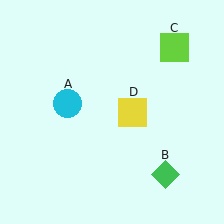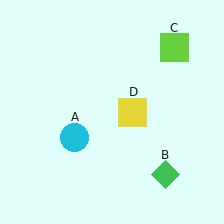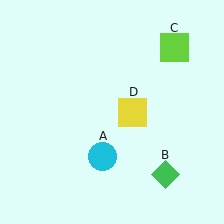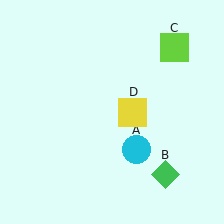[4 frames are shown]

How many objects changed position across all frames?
1 object changed position: cyan circle (object A).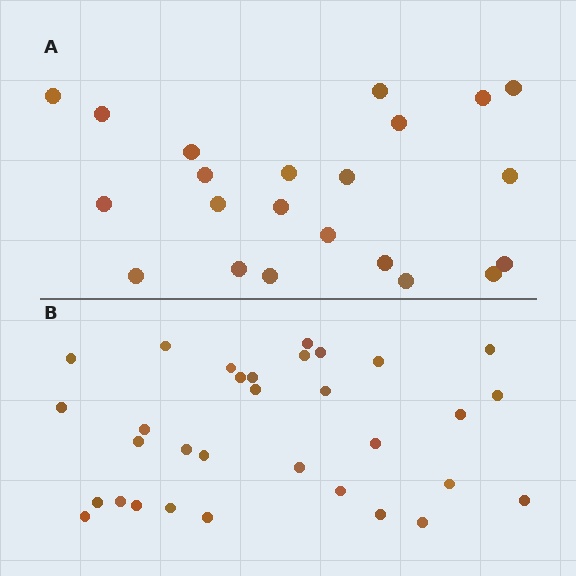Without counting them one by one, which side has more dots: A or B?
Region B (the bottom region) has more dots.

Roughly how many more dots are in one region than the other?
Region B has roughly 10 or so more dots than region A.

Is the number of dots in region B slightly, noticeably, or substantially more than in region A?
Region B has substantially more. The ratio is roughly 1.5 to 1.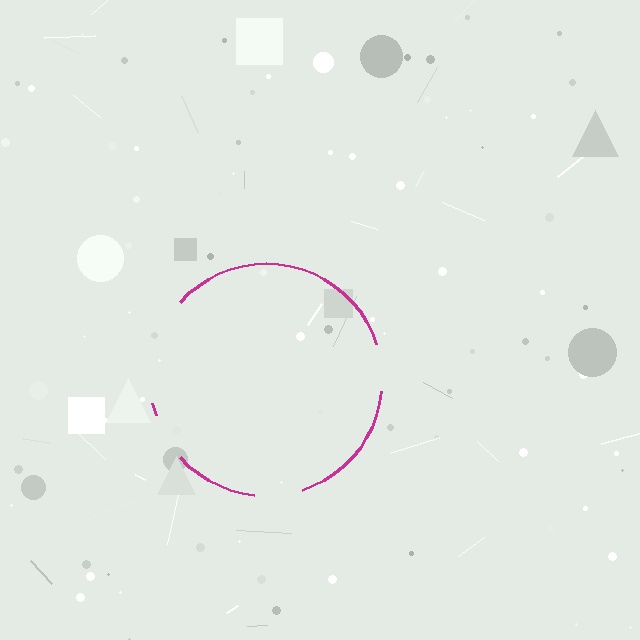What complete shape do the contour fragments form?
The contour fragments form a circle.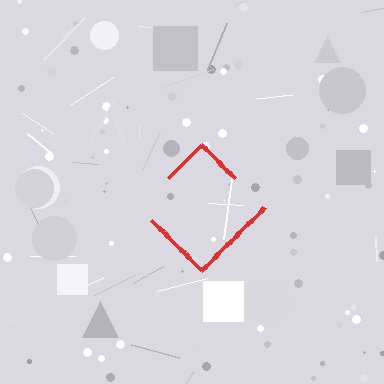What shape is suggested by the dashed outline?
The dashed outline suggests a diamond.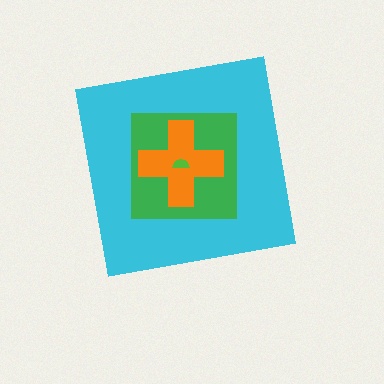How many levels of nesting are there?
4.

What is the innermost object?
The lime semicircle.